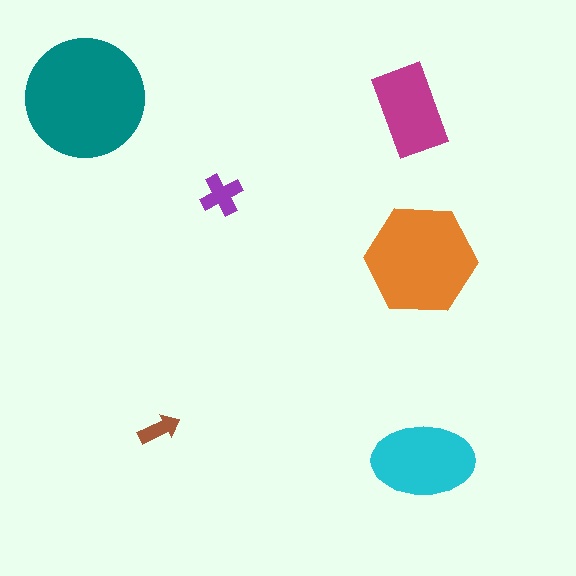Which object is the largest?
The teal circle.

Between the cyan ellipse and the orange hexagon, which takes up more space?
The orange hexagon.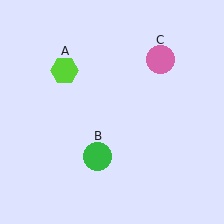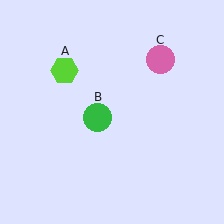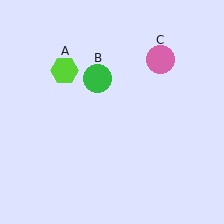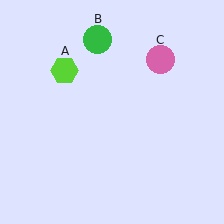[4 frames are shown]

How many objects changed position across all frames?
1 object changed position: green circle (object B).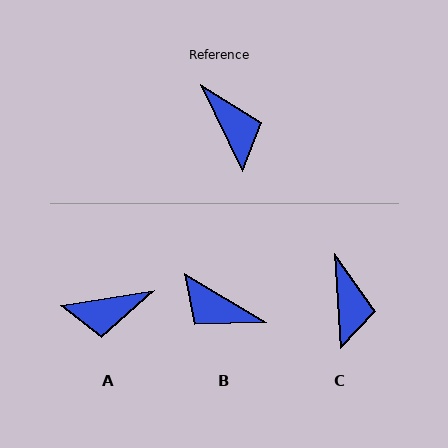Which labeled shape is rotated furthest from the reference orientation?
B, about 147 degrees away.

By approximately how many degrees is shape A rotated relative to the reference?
Approximately 106 degrees clockwise.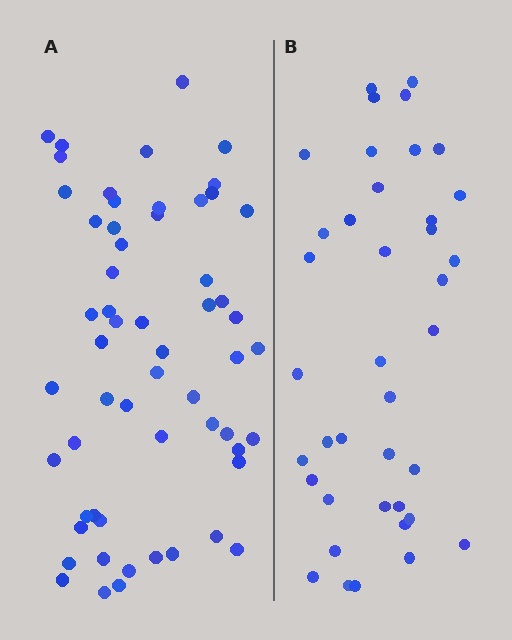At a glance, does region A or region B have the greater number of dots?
Region A (the left region) has more dots.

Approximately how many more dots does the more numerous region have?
Region A has approximately 20 more dots than region B.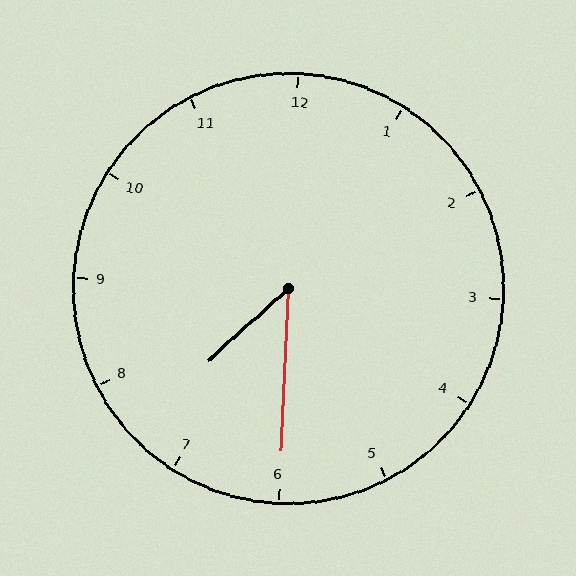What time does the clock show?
7:30.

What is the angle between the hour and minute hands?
Approximately 45 degrees.